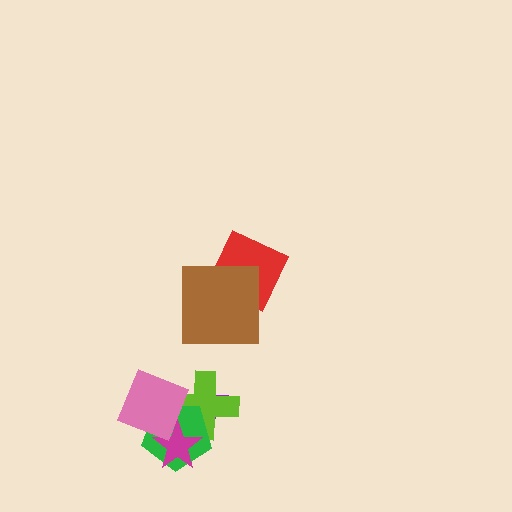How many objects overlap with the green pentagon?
4 objects overlap with the green pentagon.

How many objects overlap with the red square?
1 object overlaps with the red square.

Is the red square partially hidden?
Yes, it is partially covered by another shape.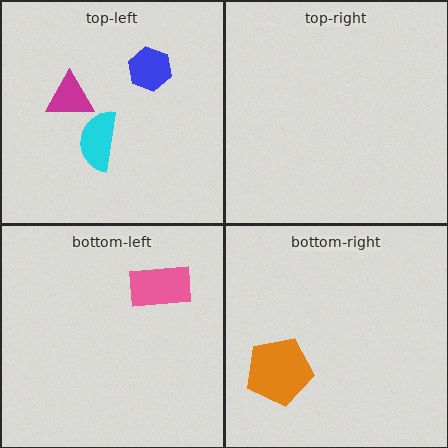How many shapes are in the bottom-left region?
1.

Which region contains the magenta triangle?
The top-left region.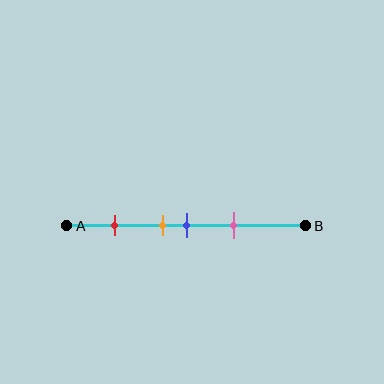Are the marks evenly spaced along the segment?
No, the marks are not evenly spaced.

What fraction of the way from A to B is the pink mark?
The pink mark is approximately 70% (0.7) of the way from A to B.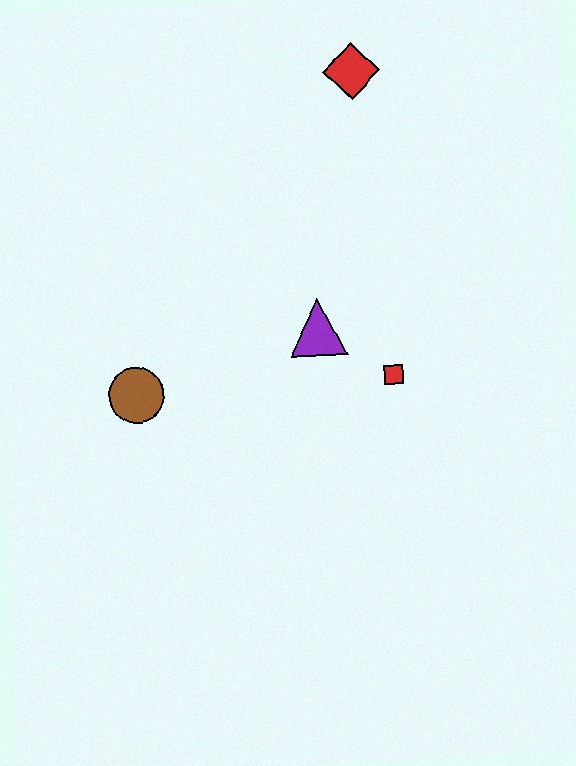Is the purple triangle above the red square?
Yes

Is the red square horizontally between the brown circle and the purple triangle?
No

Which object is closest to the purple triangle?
The red square is closest to the purple triangle.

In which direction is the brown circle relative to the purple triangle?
The brown circle is to the left of the purple triangle.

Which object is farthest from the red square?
The red diamond is farthest from the red square.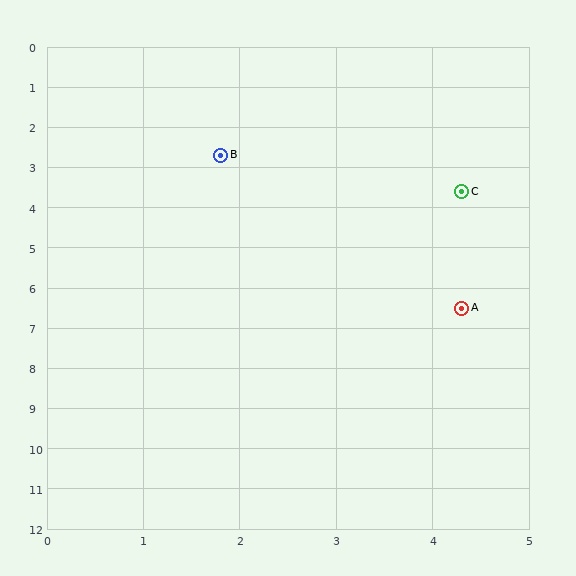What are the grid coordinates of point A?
Point A is at approximately (4.3, 6.5).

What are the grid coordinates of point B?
Point B is at approximately (1.8, 2.7).